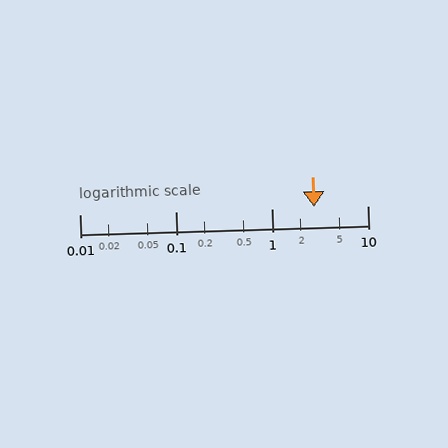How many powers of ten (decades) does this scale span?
The scale spans 3 decades, from 0.01 to 10.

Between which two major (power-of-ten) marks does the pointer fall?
The pointer is between 1 and 10.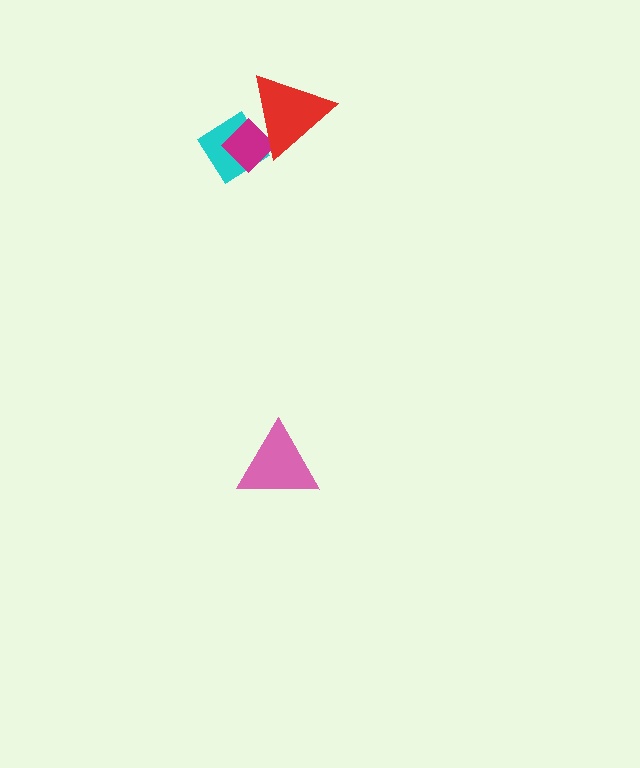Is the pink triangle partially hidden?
No, no other shape covers it.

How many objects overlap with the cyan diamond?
2 objects overlap with the cyan diamond.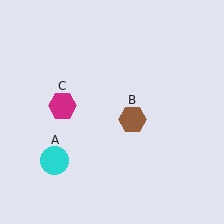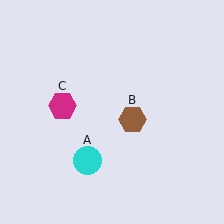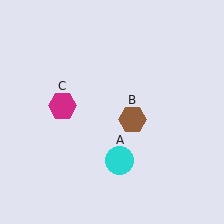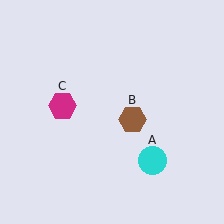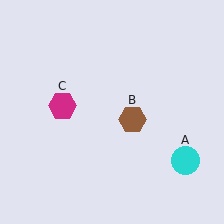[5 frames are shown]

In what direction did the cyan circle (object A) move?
The cyan circle (object A) moved right.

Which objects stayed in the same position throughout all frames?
Brown hexagon (object B) and magenta hexagon (object C) remained stationary.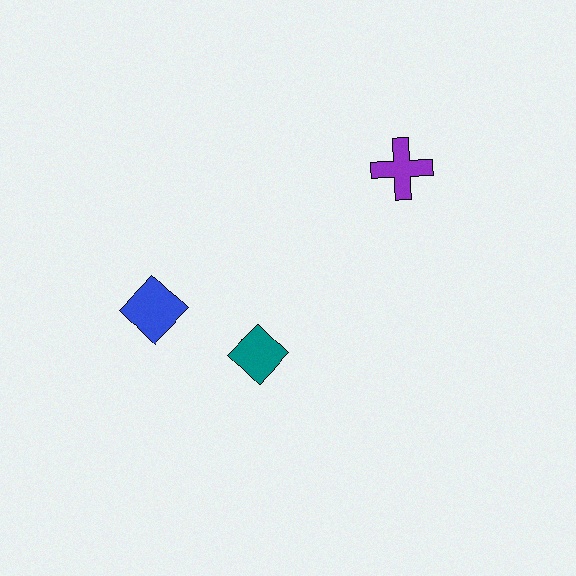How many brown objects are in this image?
There are no brown objects.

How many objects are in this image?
There are 3 objects.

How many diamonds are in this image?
There are 2 diamonds.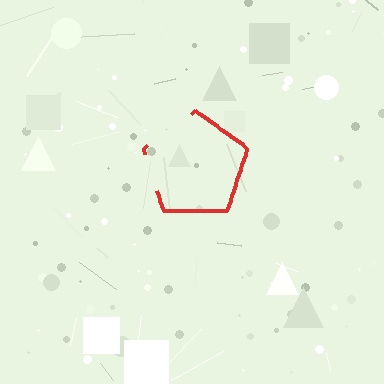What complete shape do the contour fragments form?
The contour fragments form a pentagon.